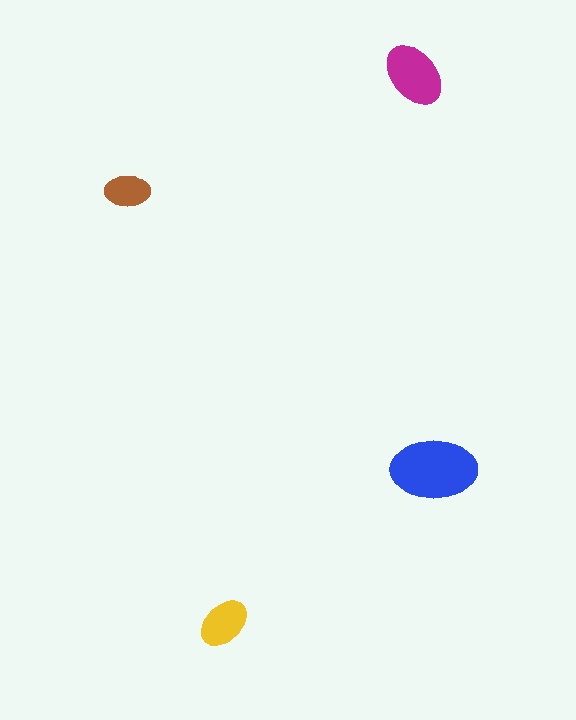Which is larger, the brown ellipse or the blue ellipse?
The blue one.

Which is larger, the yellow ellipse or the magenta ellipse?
The magenta one.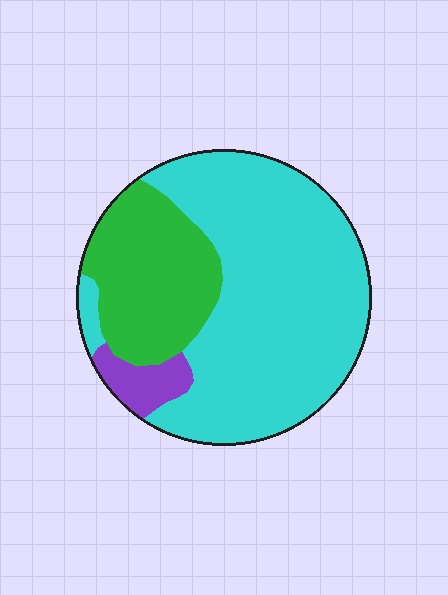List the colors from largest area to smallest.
From largest to smallest: cyan, green, purple.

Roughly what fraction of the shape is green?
Green takes up about one quarter (1/4) of the shape.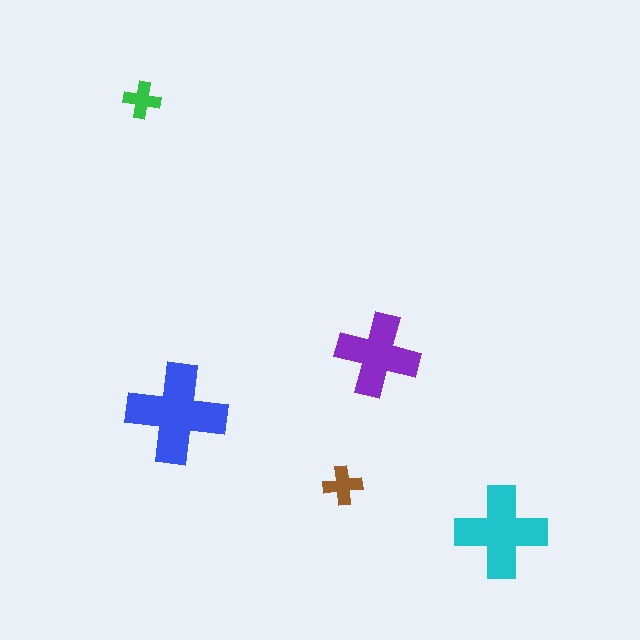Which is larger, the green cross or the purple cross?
The purple one.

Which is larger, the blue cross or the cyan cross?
The blue one.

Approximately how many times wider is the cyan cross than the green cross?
About 2.5 times wider.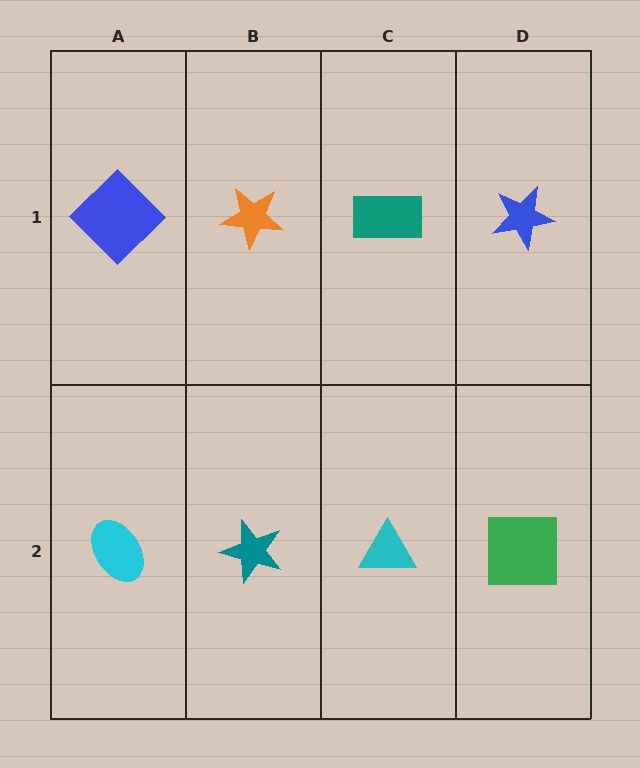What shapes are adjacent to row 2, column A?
A blue diamond (row 1, column A), a teal star (row 2, column B).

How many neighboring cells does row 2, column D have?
2.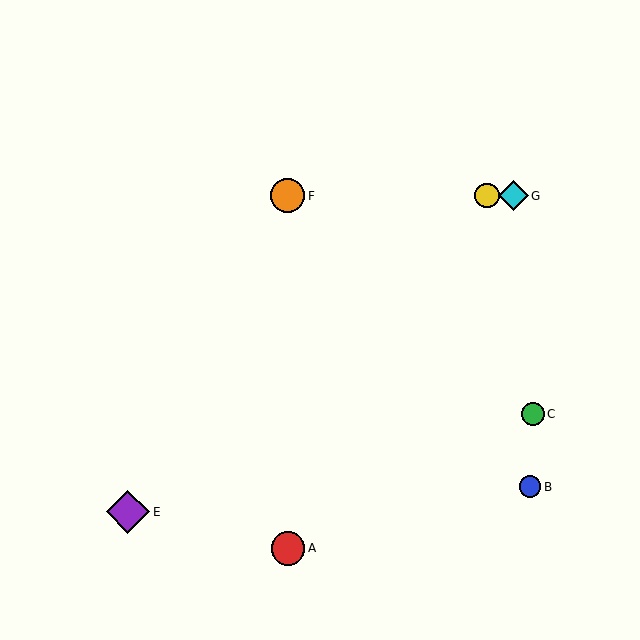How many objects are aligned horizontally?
3 objects (D, F, G) are aligned horizontally.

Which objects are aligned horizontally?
Objects D, F, G are aligned horizontally.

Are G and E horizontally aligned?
No, G is at y≈196 and E is at y≈512.